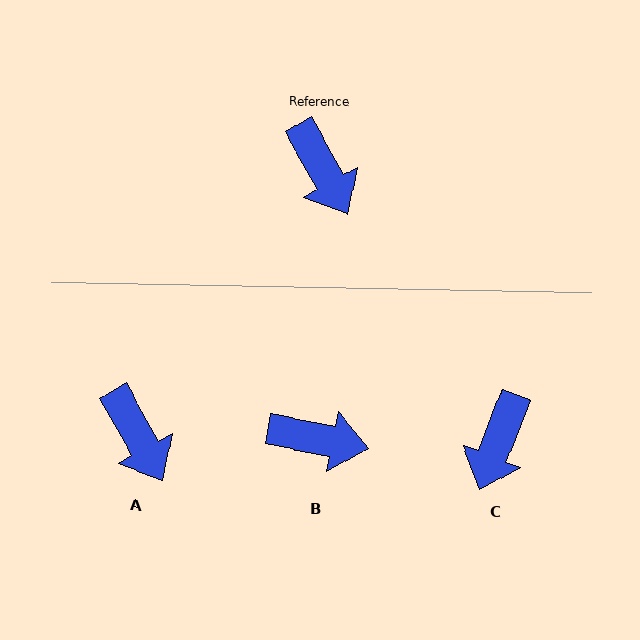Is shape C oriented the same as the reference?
No, it is off by about 50 degrees.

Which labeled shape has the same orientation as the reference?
A.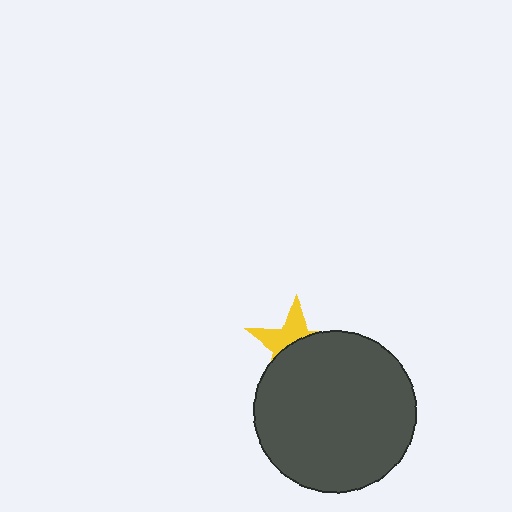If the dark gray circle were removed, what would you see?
You would see the complete yellow star.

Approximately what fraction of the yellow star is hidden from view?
Roughly 59% of the yellow star is hidden behind the dark gray circle.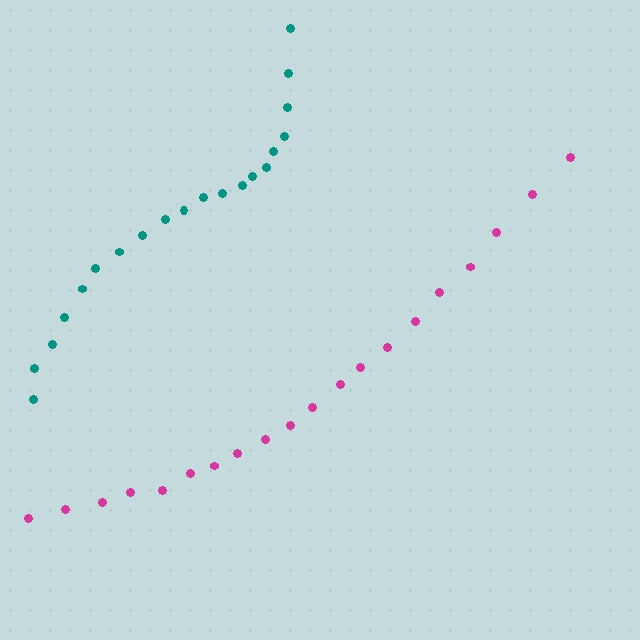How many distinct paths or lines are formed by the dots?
There are 2 distinct paths.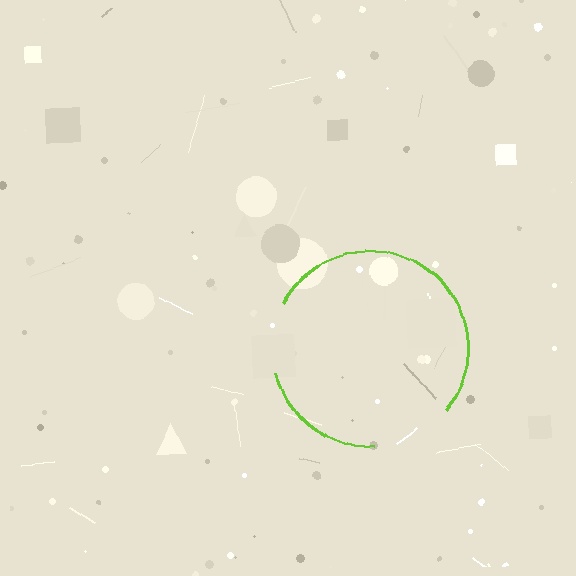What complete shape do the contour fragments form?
The contour fragments form a circle.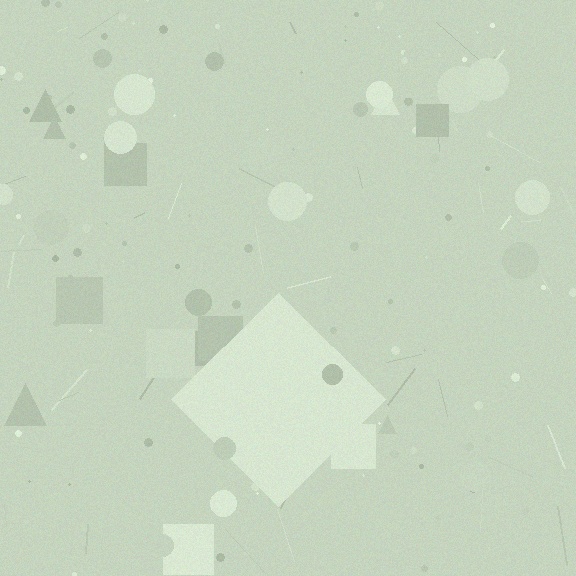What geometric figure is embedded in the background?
A diamond is embedded in the background.